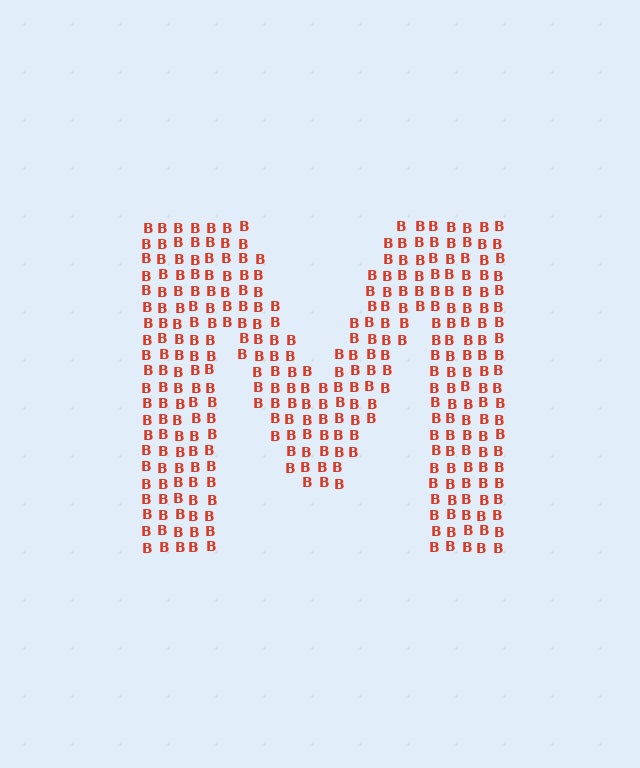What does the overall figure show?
The overall figure shows the letter M.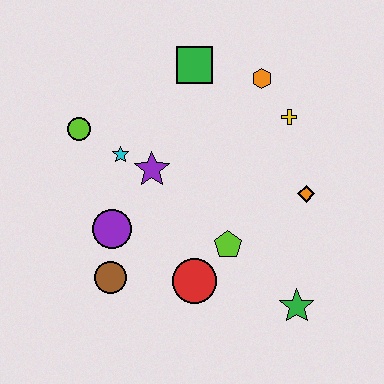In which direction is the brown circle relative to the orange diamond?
The brown circle is to the left of the orange diamond.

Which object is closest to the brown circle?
The purple circle is closest to the brown circle.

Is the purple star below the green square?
Yes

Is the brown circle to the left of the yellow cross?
Yes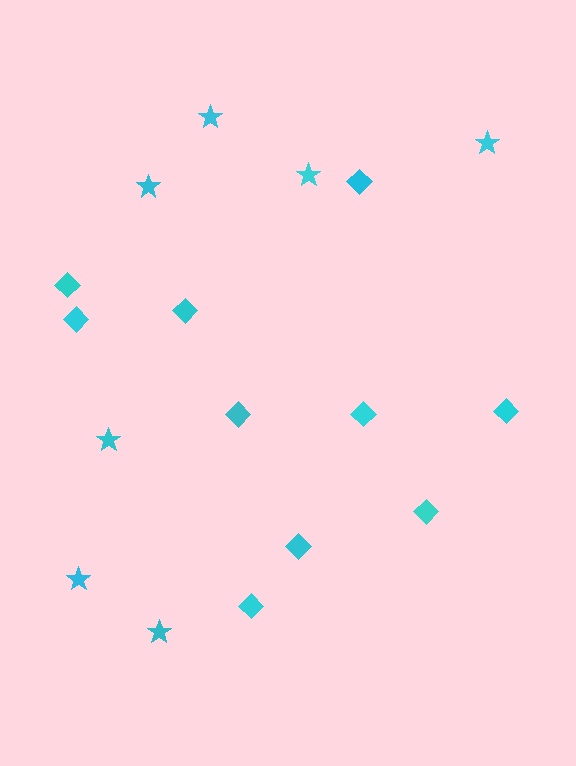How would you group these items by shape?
There are 2 groups: one group of stars (7) and one group of diamonds (10).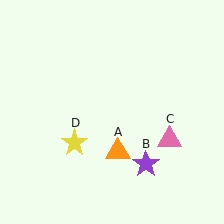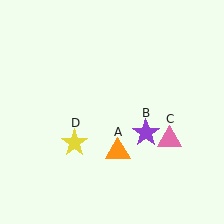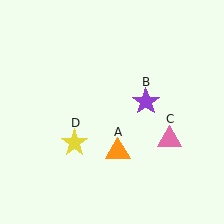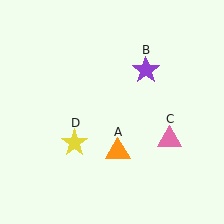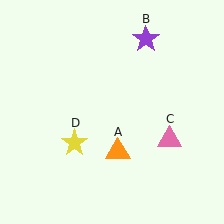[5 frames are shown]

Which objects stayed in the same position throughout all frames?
Orange triangle (object A) and pink triangle (object C) and yellow star (object D) remained stationary.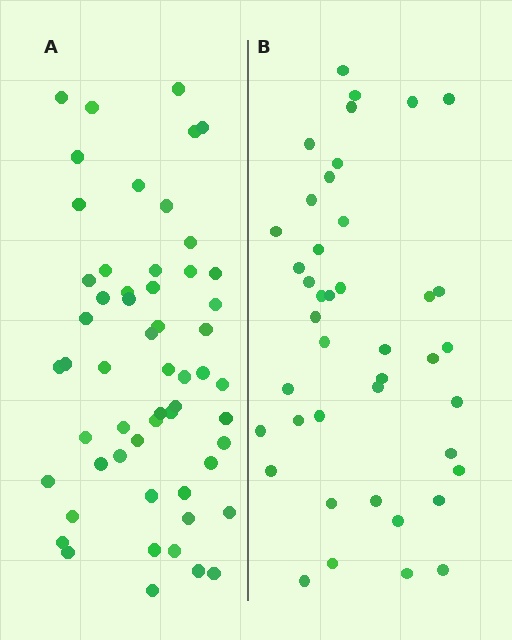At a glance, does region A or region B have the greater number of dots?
Region A (the left region) has more dots.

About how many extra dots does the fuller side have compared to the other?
Region A has approximately 15 more dots than region B.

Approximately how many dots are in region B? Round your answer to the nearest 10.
About 40 dots. (The exact count is 42, which rounds to 40.)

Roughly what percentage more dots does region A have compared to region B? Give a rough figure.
About 35% more.